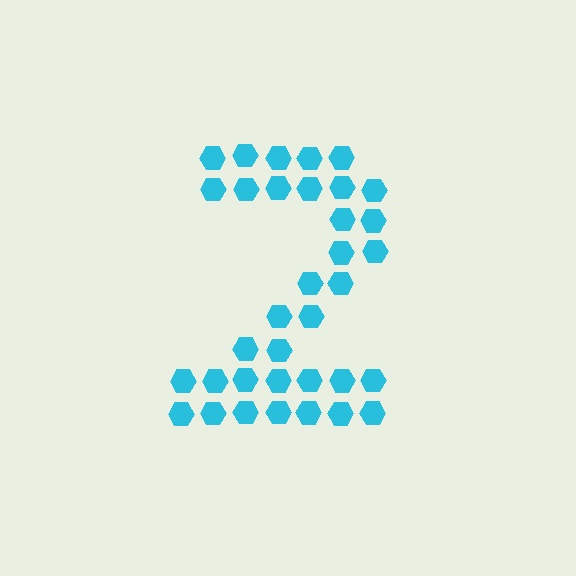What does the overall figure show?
The overall figure shows the digit 2.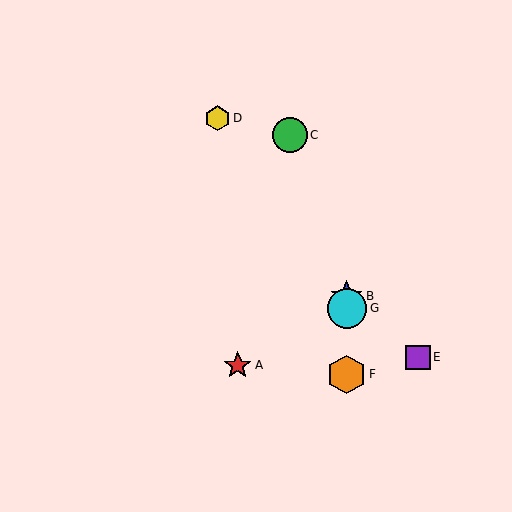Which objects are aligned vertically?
Objects B, F, G are aligned vertically.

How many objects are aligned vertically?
3 objects (B, F, G) are aligned vertically.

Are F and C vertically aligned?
No, F is at x≈347 and C is at x≈290.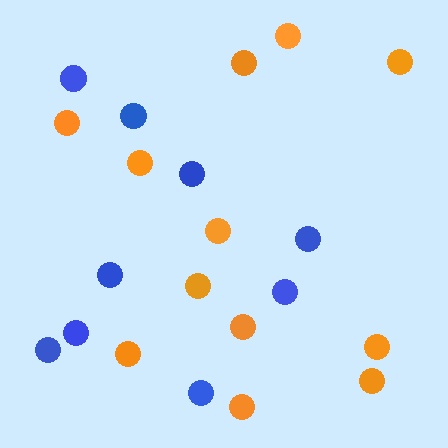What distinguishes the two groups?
There are 2 groups: one group of blue circles (9) and one group of orange circles (12).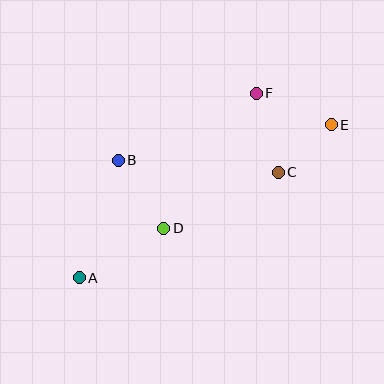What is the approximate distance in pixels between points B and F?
The distance between B and F is approximately 154 pixels.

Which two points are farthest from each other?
Points A and E are farthest from each other.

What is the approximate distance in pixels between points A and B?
The distance between A and B is approximately 123 pixels.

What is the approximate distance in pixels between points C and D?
The distance between C and D is approximately 128 pixels.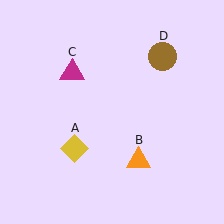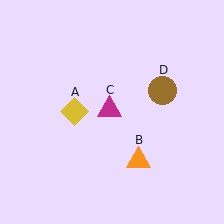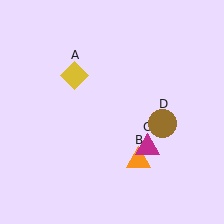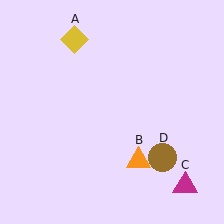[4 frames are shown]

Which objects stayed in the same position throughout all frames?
Orange triangle (object B) remained stationary.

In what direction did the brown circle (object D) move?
The brown circle (object D) moved down.